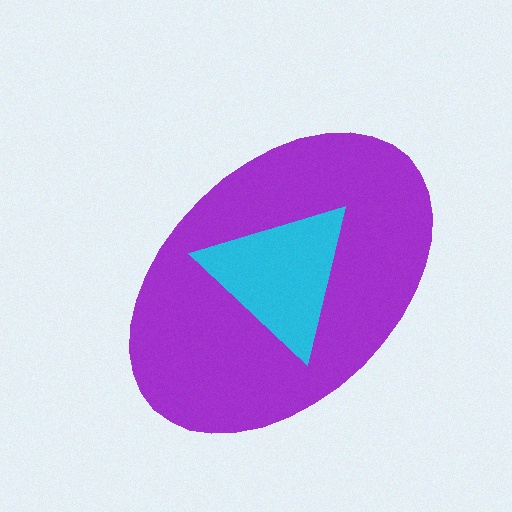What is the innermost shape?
The cyan triangle.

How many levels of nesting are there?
2.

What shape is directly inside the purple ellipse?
The cyan triangle.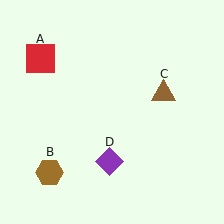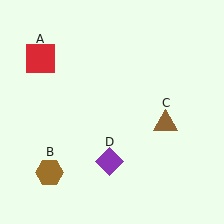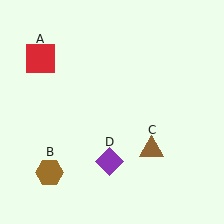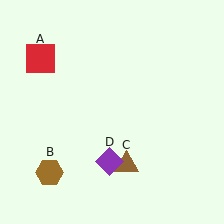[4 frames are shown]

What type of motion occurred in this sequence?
The brown triangle (object C) rotated clockwise around the center of the scene.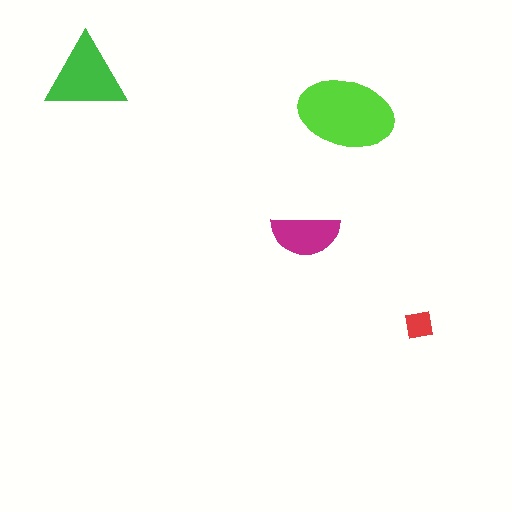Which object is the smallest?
The red square.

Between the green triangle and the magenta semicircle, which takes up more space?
The green triangle.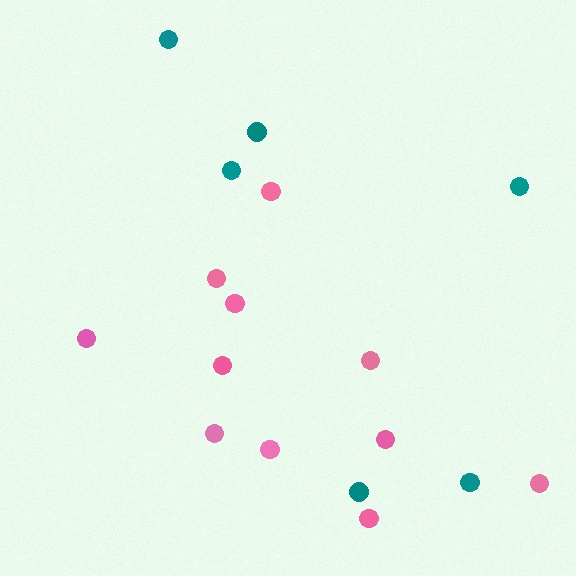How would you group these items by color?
There are 2 groups: one group of teal circles (6) and one group of pink circles (11).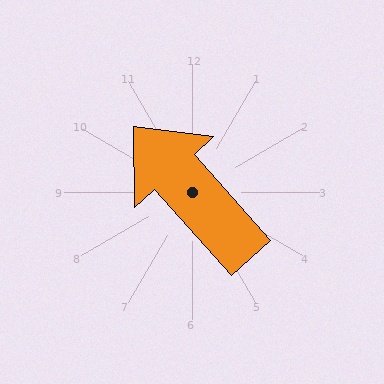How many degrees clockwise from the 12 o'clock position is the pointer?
Approximately 318 degrees.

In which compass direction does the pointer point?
Northwest.